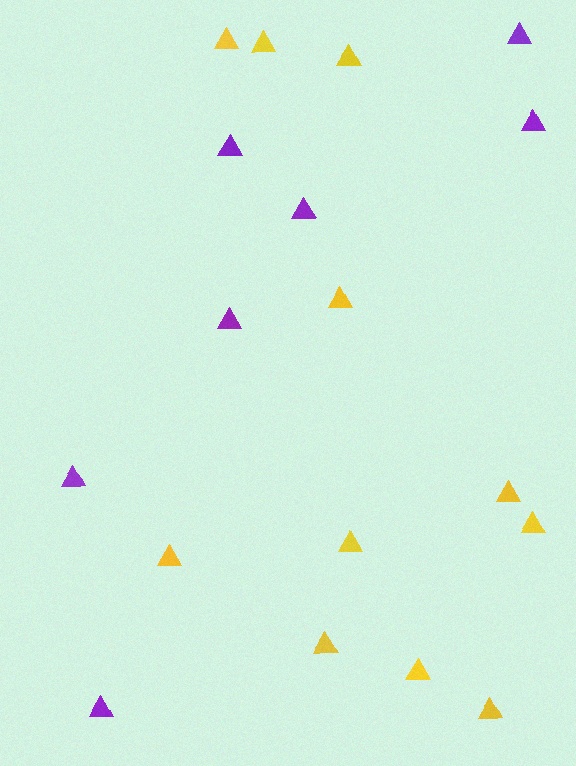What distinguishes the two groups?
There are 2 groups: one group of yellow triangles (11) and one group of purple triangles (7).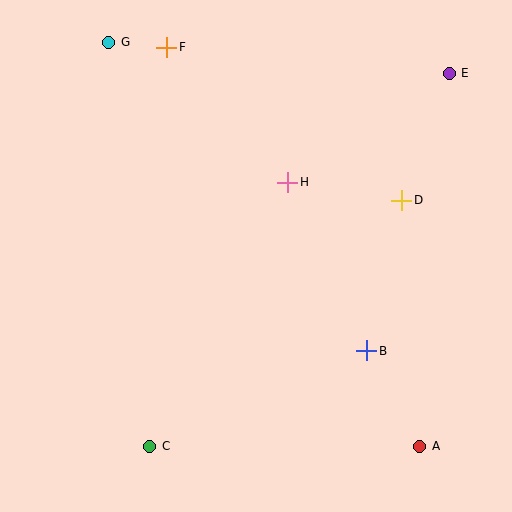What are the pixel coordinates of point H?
Point H is at (288, 182).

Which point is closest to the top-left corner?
Point G is closest to the top-left corner.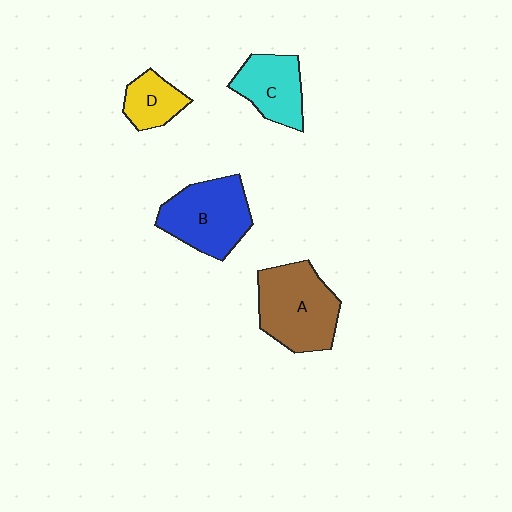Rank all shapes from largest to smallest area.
From largest to smallest: A (brown), B (blue), C (cyan), D (yellow).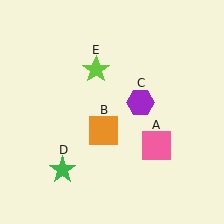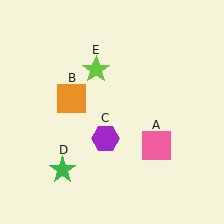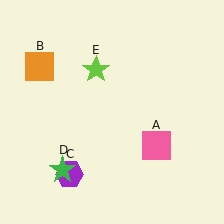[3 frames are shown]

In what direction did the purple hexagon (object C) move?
The purple hexagon (object C) moved down and to the left.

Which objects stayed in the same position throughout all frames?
Pink square (object A) and green star (object D) and lime star (object E) remained stationary.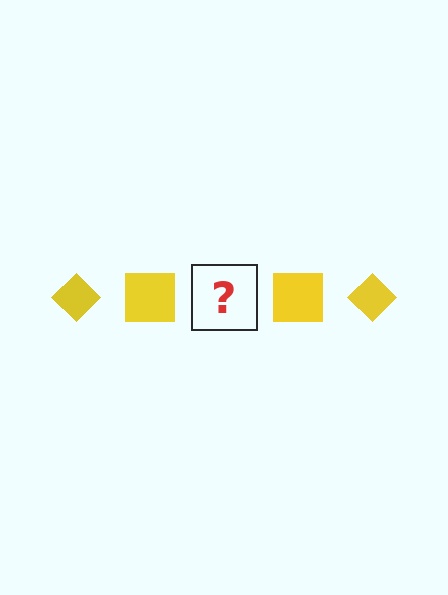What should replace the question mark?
The question mark should be replaced with a yellow diamond.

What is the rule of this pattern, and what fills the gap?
The rule is that the pattern cycles through diamond, square shapes in yellow. The gap should be filled with a yellow diamond.